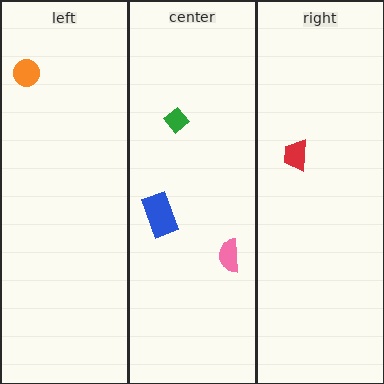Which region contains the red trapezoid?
The right region.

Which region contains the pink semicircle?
The center region.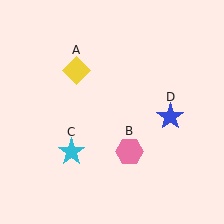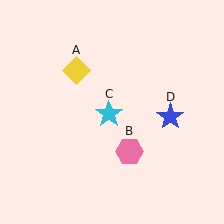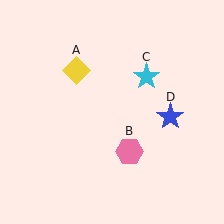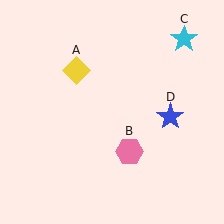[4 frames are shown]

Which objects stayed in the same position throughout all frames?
Yellow diamond (object A) and pink hexagon (object B) and blue star (object D) remained stationary.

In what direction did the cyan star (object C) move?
The cyan star (object C) moved up and to the right.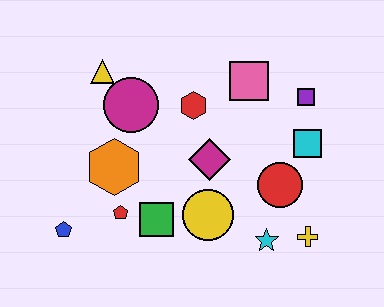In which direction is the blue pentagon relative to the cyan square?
The blue pentagon is to the left of the cyan square.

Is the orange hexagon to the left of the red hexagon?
Yes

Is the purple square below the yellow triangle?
Yes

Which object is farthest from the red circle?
The blue pentagon is farthest from the red circle.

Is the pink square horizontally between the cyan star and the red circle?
No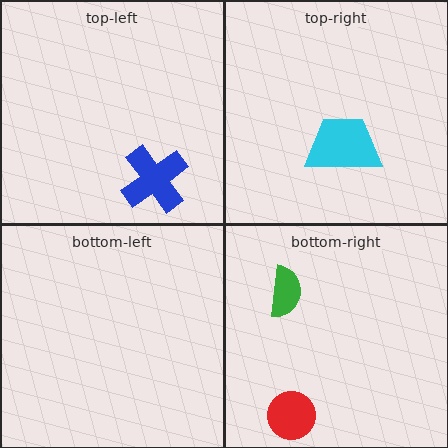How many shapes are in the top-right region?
1.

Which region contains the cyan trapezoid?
The top-right region.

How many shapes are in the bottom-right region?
2.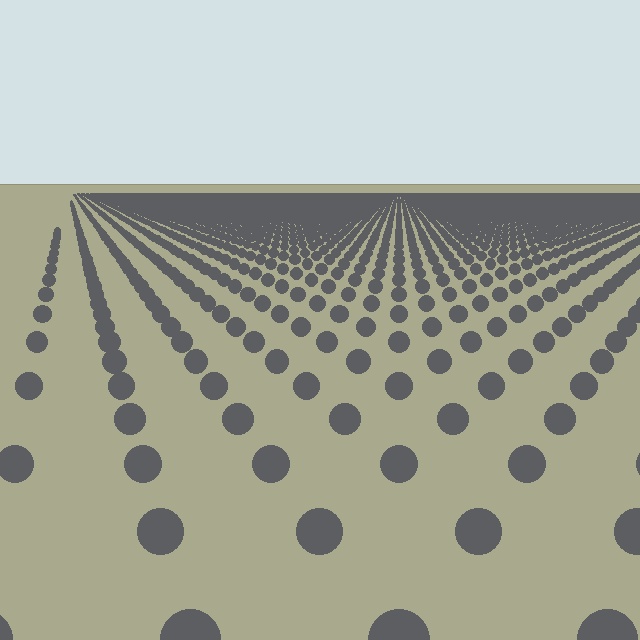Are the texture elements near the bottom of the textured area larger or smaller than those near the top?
Larger. Near the bottom, elements are closer to the viewer and appear at a bigger on-screen size.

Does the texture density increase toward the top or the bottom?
Density increases toward the top.